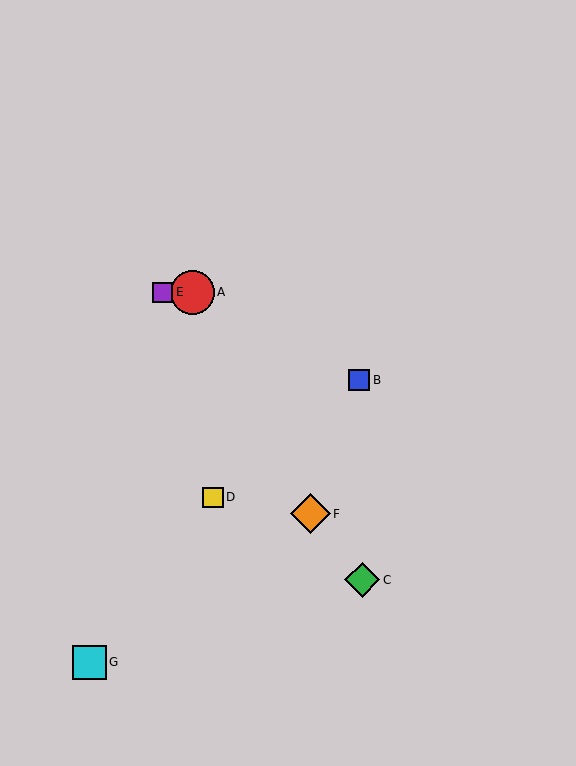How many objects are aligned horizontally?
2 objects (A, E) are aligned horizontally.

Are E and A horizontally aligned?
Yes, both are at y≈292.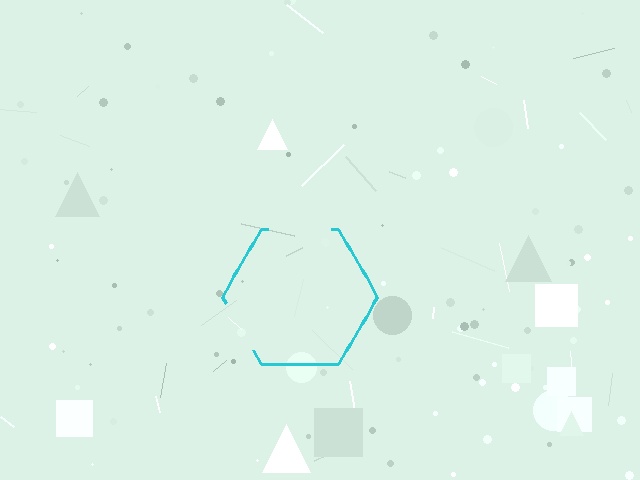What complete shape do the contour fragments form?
The contour fragments form a hexagon.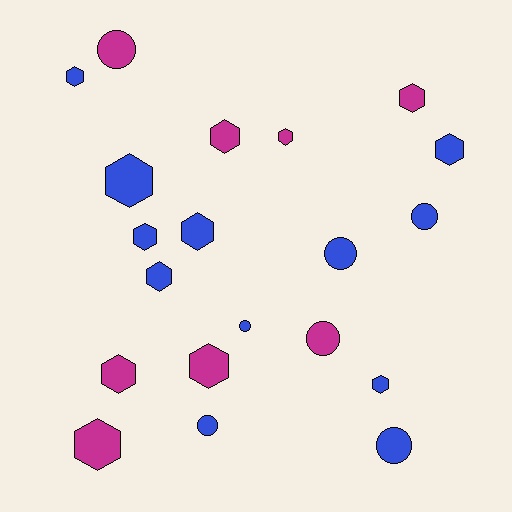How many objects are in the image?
There are 20 objects.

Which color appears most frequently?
Blue, with 12 objects.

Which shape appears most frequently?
Hexagon, with 13 objects.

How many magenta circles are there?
There are 2 magenta circles.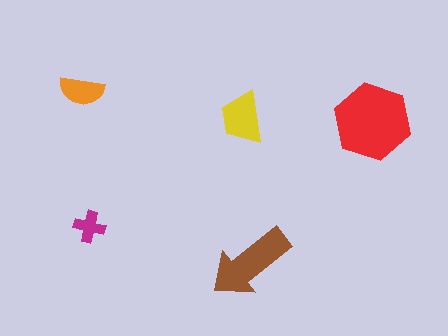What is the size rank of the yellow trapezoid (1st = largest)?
3rd.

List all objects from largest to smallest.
The red hexagon, the brown arrow, the yellow trapezoid, the orange semicircle, the magenta cross.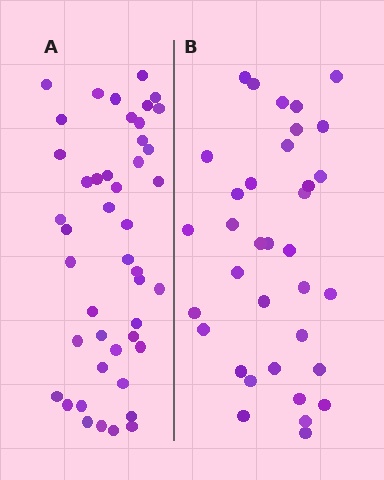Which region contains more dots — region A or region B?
Region A (the left region) has more dots.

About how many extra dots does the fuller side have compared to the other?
Region A has roughly 10 or so more dots than region B.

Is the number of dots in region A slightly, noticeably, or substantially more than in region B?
Region A has noticeably more, but not dramatically so. The ratio is roughly 1.3 to 1.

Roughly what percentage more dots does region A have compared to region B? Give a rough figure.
About 30% more.